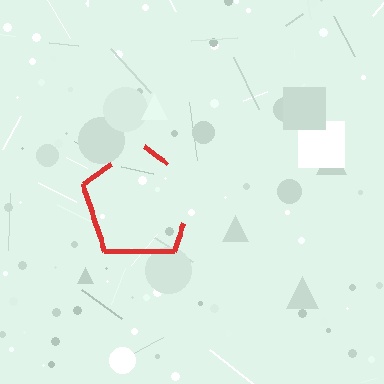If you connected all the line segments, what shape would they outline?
They would outline a pentagon.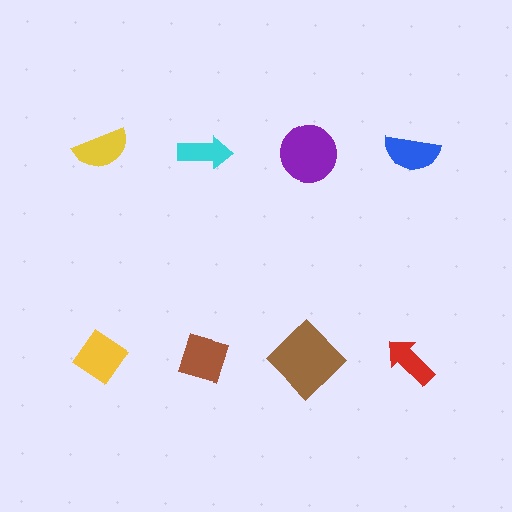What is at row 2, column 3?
A brown diamond.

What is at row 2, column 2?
A brown diamond.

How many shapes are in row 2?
4 shapes.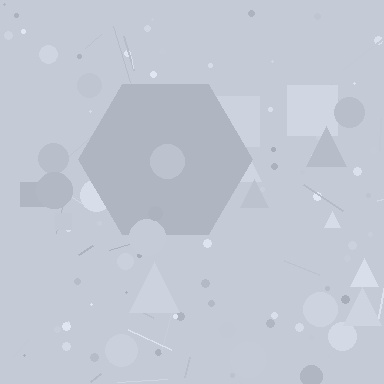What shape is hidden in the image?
A hexagon is hidden in the image.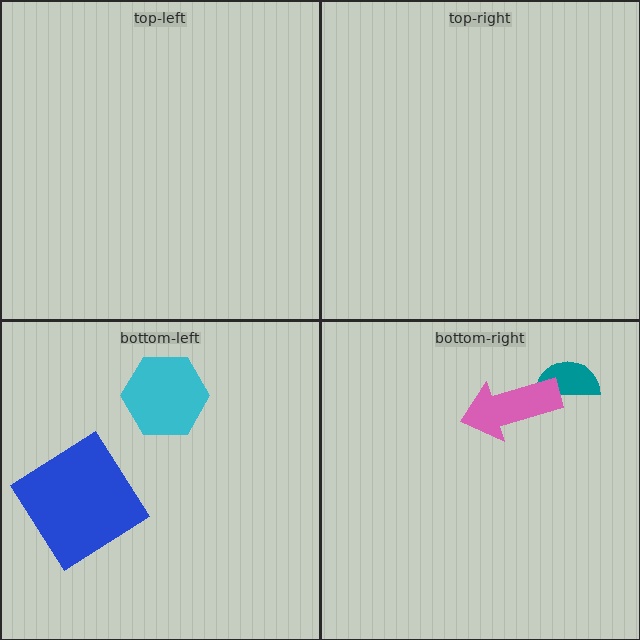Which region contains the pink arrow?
The bottom-right region.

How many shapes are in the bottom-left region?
2.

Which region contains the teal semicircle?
The bottom-right region.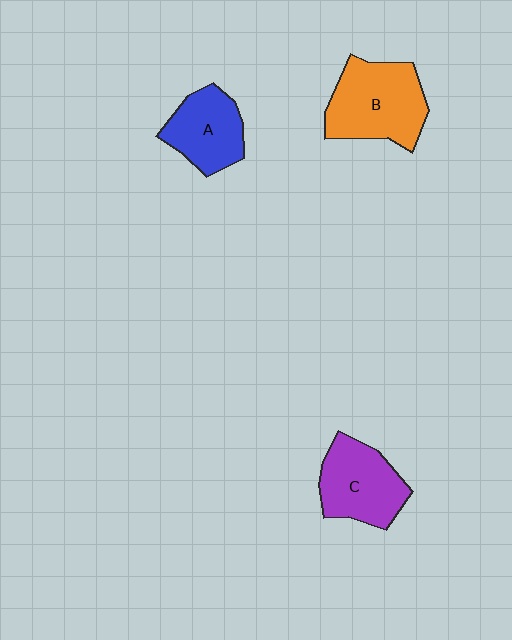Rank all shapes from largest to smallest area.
From largest to smallest: B (orange), C (purple), A (blue).